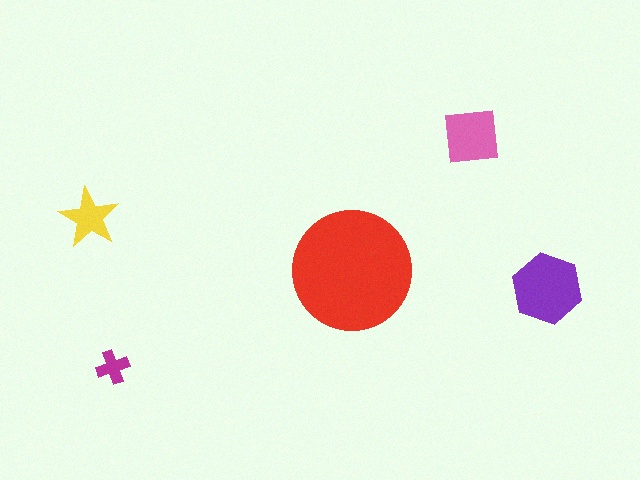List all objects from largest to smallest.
The red circle, the purple hexagon, the pink square, the yellow star, the magenta cross.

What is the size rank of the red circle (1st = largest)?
1st.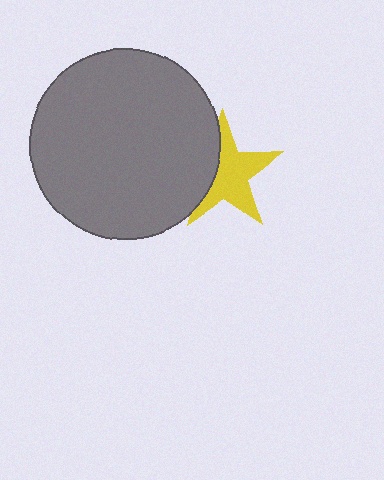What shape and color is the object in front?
The object in front is a gray circle.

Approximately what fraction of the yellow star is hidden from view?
Roughly 34% of the yellow star is hidden behind the gray circle.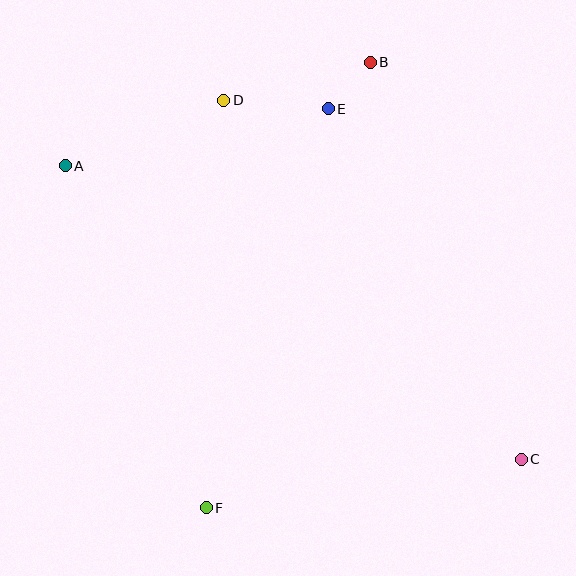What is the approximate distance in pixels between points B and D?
The distance between B and D is approximately 151 pixels.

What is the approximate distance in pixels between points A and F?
The distance between A and F is approximately 370 pixels.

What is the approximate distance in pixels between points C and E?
The distance between C and E is approximately 400 pixels.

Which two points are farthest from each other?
Points A and C are farthest from each other.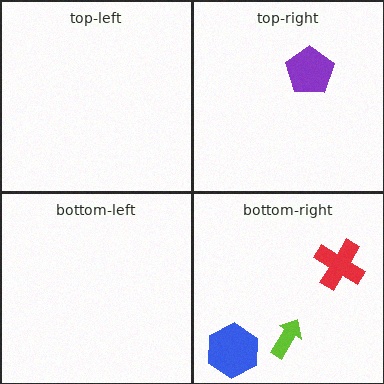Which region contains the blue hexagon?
The bottom-right region.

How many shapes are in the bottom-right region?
3.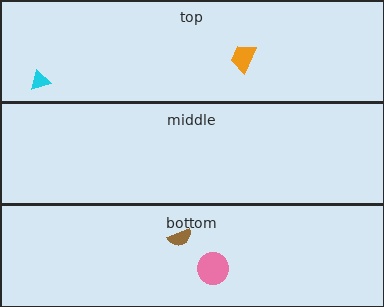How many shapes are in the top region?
2.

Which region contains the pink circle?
The bottom region.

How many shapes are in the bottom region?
2.